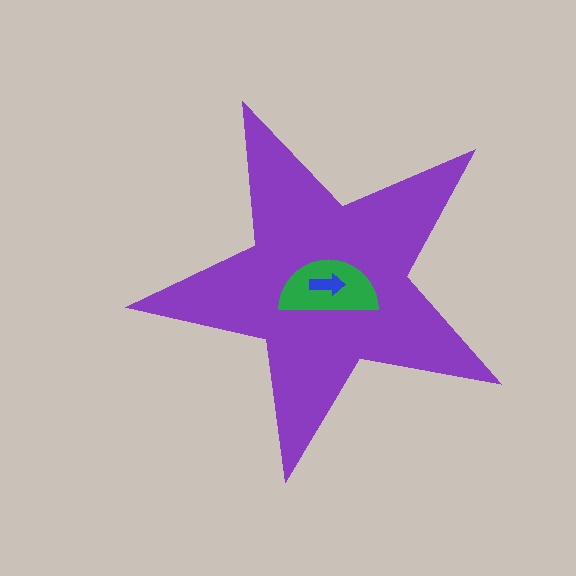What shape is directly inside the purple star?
The green semicircle.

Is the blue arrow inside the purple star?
Yes.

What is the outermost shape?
The purple star.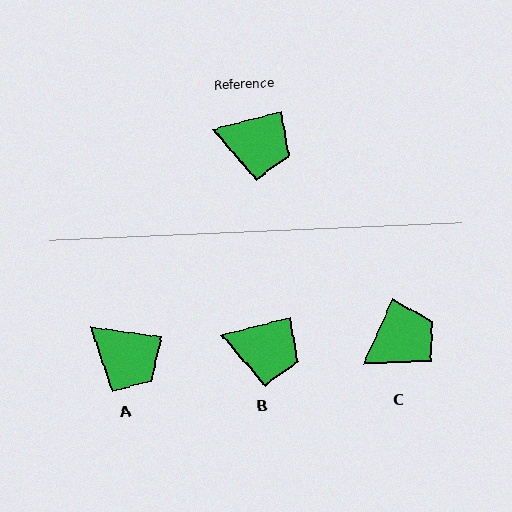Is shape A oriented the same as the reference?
No, it is off by about 22 degrees.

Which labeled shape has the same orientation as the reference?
B.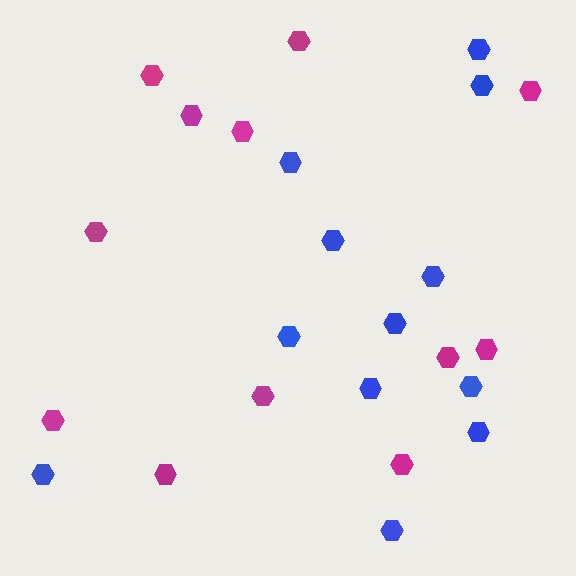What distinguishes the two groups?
There are 2 groups: one group of blue hexagons (12) and one group of magenta hexagons (12).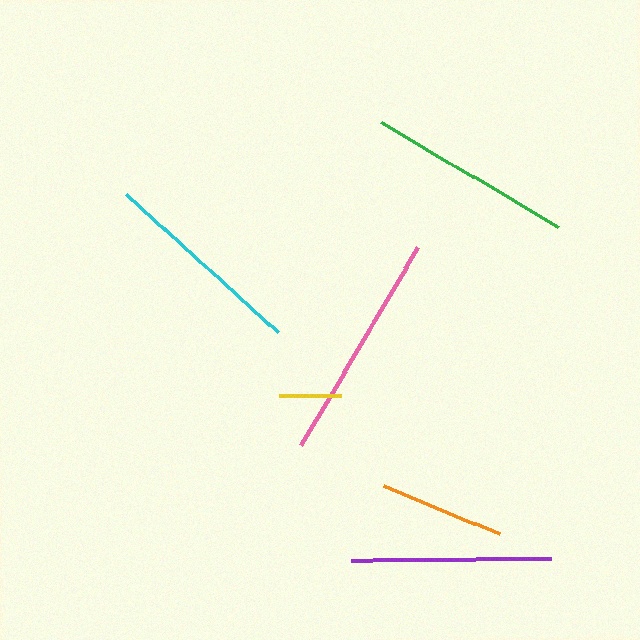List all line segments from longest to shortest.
From longest to shortest: pink, cyan, green, purple, orange, yellow.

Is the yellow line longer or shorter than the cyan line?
The cyan line is longer than the yellow line.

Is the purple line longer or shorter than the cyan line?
The cyan line is longer than the purple line.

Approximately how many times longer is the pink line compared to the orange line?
The pink line is approximately 1.8 times the length of the orange line.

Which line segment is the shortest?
The yellow line is the shortest at approximately 62 pixels.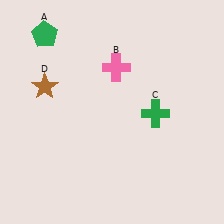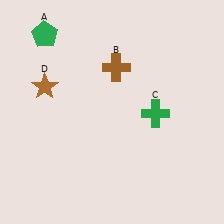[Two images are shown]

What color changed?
The cross (B) changed from pink in Image 1 to brown in Image 2.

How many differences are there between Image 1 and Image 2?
There is 1 difference between the two images.